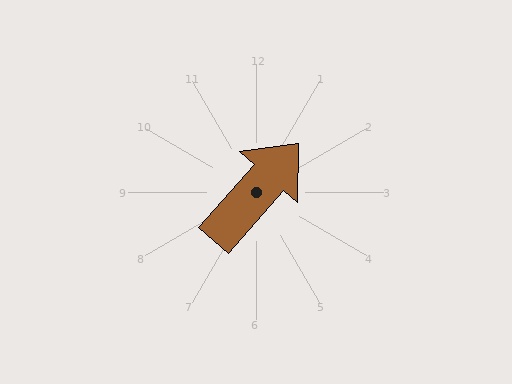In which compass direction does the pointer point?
Northeast.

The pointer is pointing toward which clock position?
Roughly 1 o'clock.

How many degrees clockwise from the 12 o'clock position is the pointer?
Approximately 41 degrees.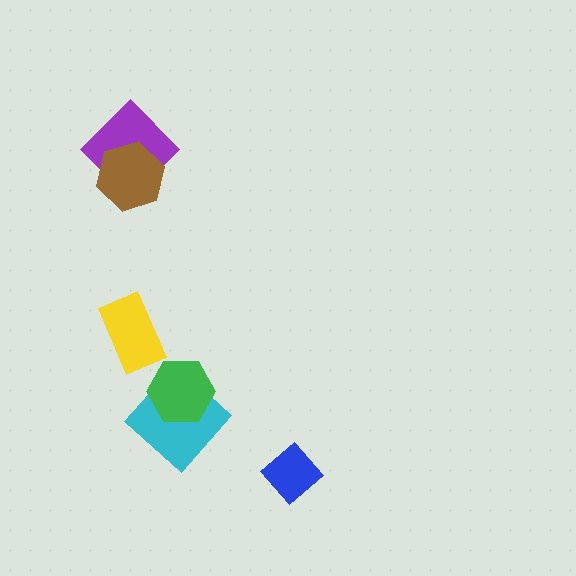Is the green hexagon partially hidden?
No, no other shape covers it.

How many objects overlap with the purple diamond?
1 object overlaps with the purple diamond.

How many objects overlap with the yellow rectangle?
0 objects overlap with the yellow rectangle.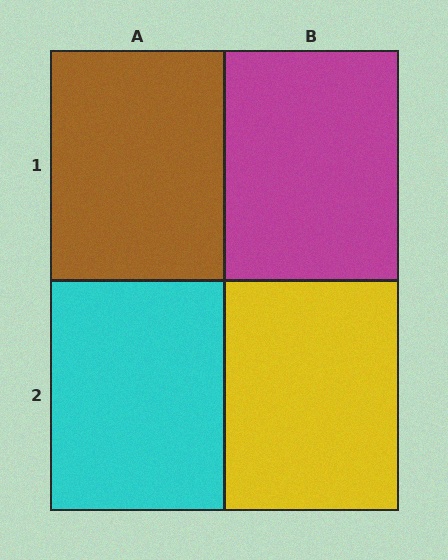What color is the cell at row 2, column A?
Cyan.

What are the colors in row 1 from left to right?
Brown, magenta.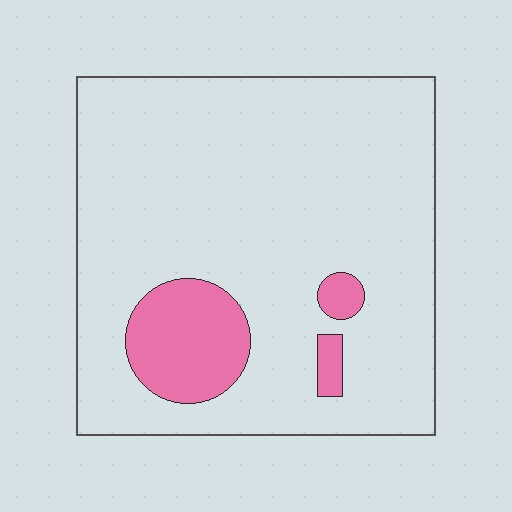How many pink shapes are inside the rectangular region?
3.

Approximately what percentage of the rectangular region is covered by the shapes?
Approximately 10%.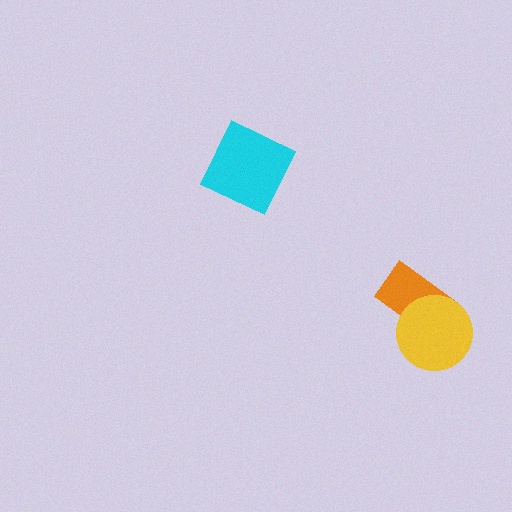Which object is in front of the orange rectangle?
The yellow circle is in front of the orange rectangle.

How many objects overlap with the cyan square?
0 objects overlap with the cyan square.